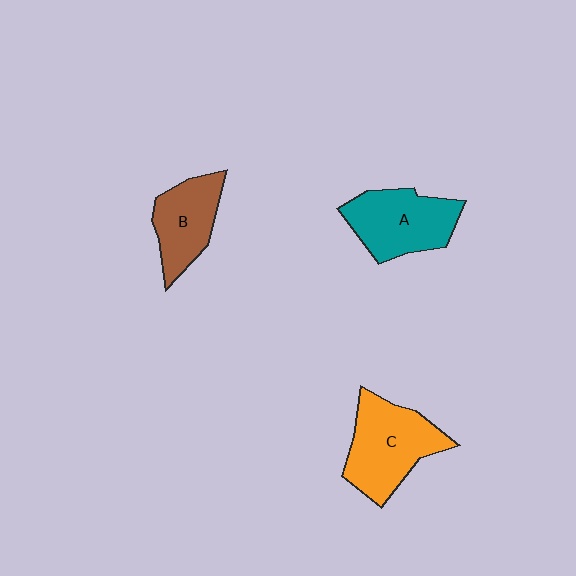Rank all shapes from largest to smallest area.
From largest to smallest: C (orange), A (teal), B (brown).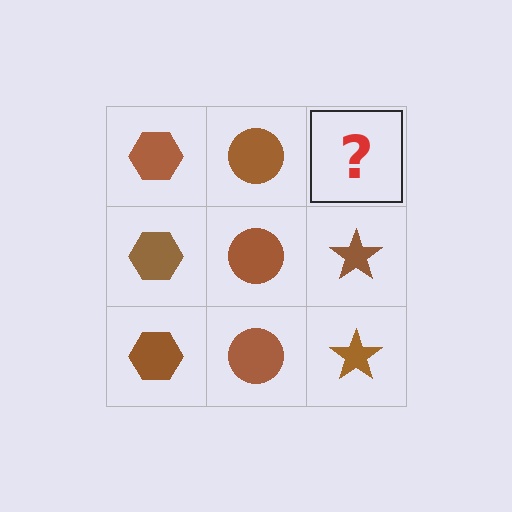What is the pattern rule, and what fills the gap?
The rule is that each column has a consistent shape. The gap should be filled with a brown star.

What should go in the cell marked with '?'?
The missing cell should contain a brown star.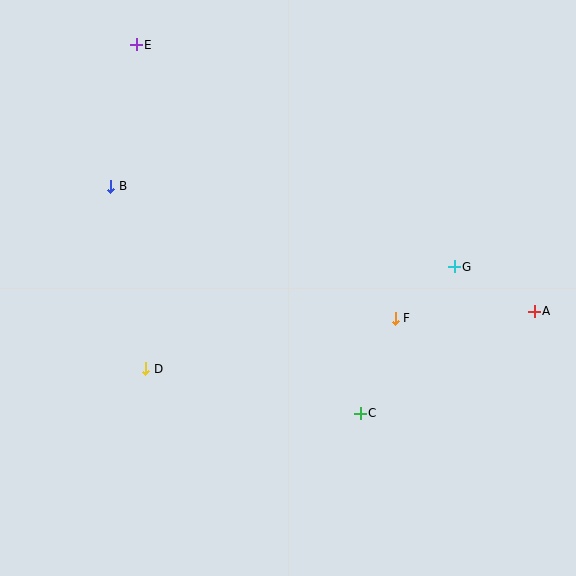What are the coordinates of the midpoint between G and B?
The midpoint between G and B is at (283, 227).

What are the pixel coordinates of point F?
Point F is at (395, 318).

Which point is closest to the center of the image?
Point F at (395, 318) is closest to the center.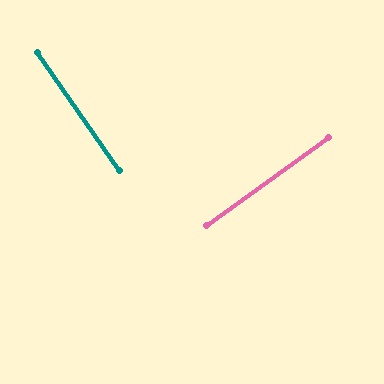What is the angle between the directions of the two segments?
Approximately 89 degrees.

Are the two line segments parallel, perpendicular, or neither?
Perpendicular — they meet at approximately 89°.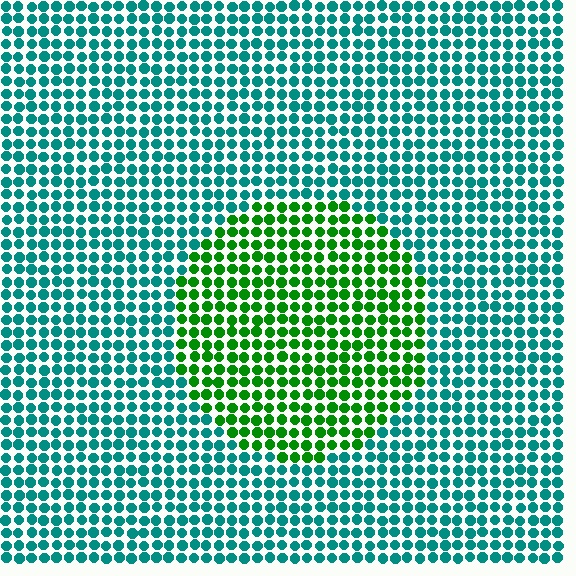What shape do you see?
I see a circle.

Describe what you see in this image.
The image is filled with small teal elements in a uniform arrangement. A circle-shaped region is visible where the elements are tinted to a slightly different hue, forming a subtle color boundary.